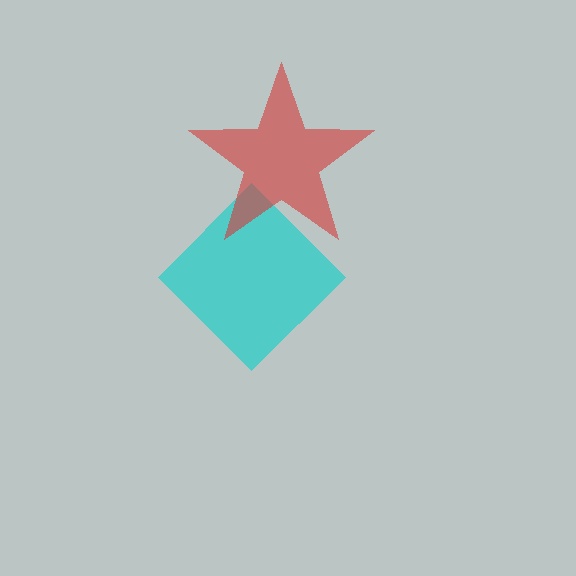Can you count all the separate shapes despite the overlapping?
Yes, there are 2 separate shapes.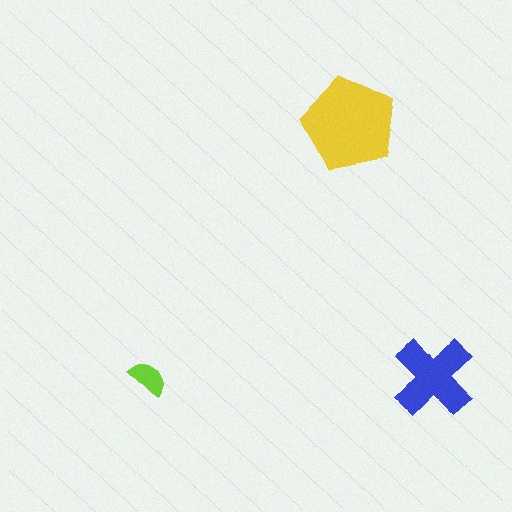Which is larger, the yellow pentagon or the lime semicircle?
The yellow pentagon.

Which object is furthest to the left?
The lime semicircle is leftmost.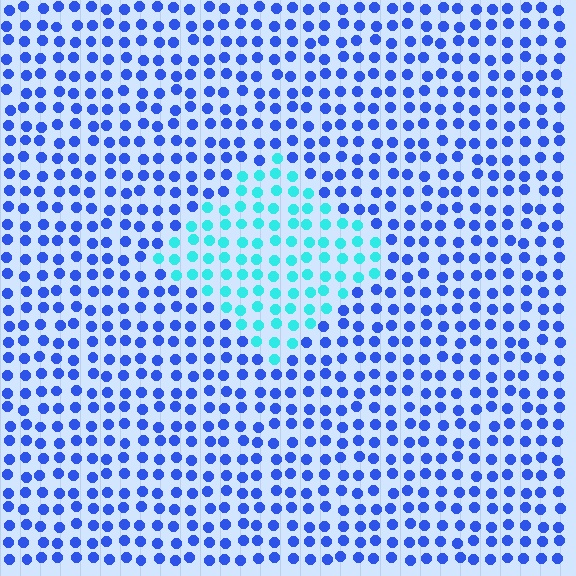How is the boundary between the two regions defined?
The boundary is defined purely by a slight shift in hue (about 50 degrees). Spacing, size, and orientation are identical on both sides.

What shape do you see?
I see a diamond.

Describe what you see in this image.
The image is filled with small blue elements in a uniform arrangement. A diamond-shaped region is visible where the elements are tinted to a slightly different hue, forming a subtle color boundary.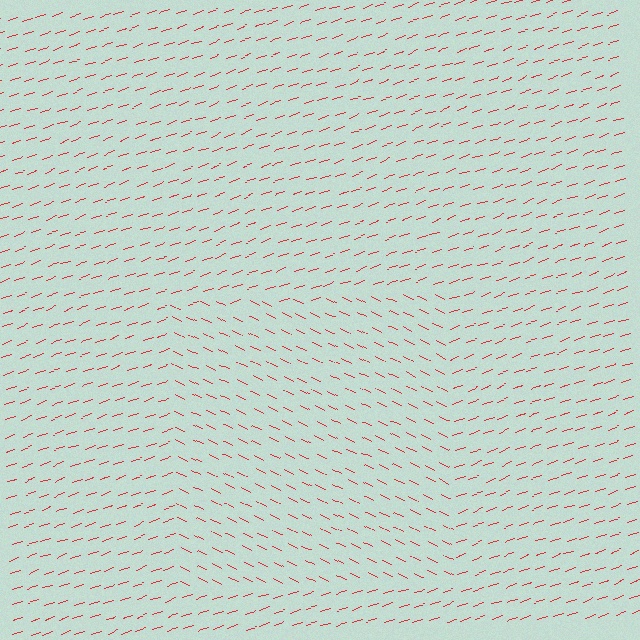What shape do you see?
I see a rectangle.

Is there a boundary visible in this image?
Yes, there is a texture boundary formed by a change in line orientation.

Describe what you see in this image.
The image is filled with small red line segments. A rectangle region in the image has lines oriented differently from the surrounding lines, creating a visible texture boundary.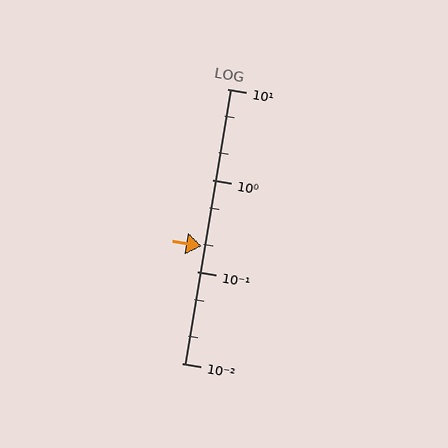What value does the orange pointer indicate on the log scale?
The pointer indicates approximately 0.19.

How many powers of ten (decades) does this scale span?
The scale spans 3 decades, from 0.01 to 10.